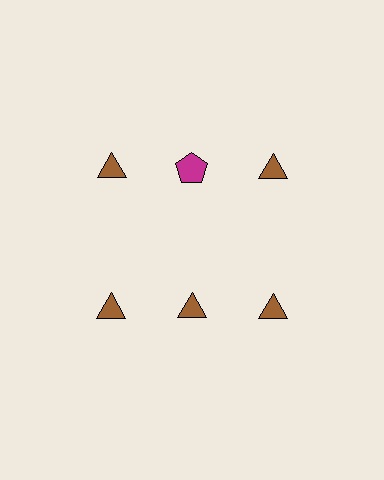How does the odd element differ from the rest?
It differs in both color (magenta instead of brown) and shape (pentagon instead of triangle).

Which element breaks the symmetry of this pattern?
The magenta pentagon in the top row, second from left column breaks the symmetry. All other shapes are brown triangles.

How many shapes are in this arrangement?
There are 6 shapes arranged in a grid pattern.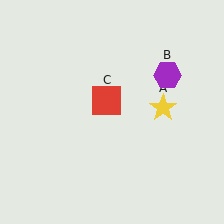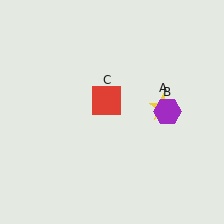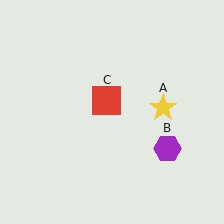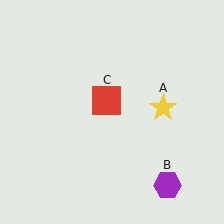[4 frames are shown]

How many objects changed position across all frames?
1 object changed position: purple hexagon (object B).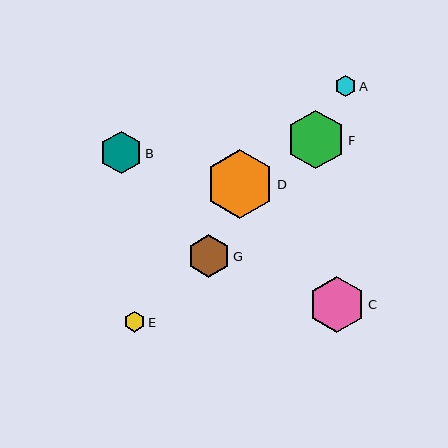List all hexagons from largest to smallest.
From largest to smallest: D, F, C, G, B, E, A.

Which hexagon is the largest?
Hexagon D is the largest with a size of approximately 68 pixels.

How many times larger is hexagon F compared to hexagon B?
Hexagon F is approximately 1.4 times the size of hexagon B.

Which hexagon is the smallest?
Hexagon A is the smallest with a size of approximately 21 pixels.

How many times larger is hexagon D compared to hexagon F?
Hexagon D is approximately 1.2 times the size of hexagon F.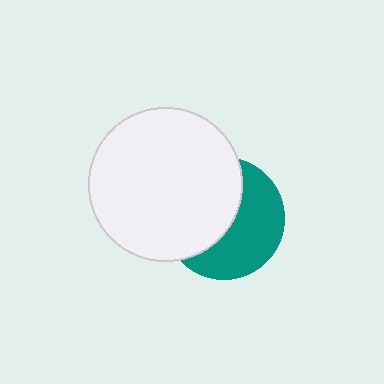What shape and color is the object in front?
The object in front is a white circle.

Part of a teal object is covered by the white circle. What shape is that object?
It is a circle.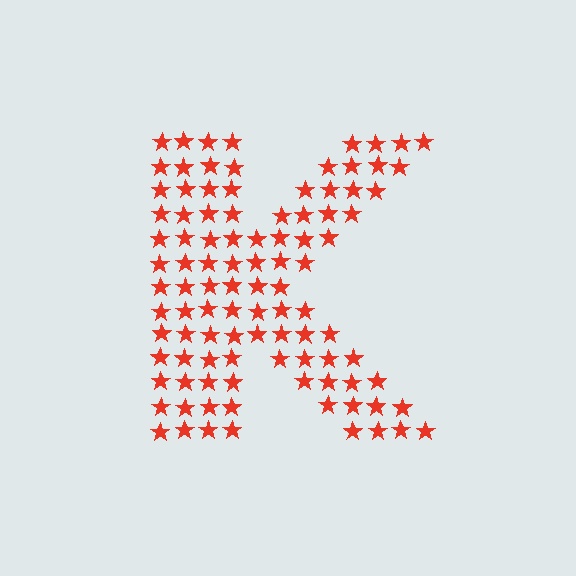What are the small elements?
The small elements are stars.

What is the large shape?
The large shape is the letter K.